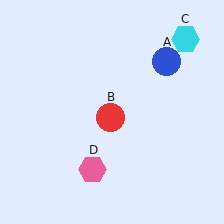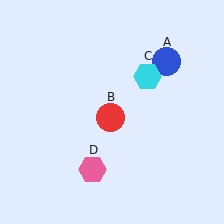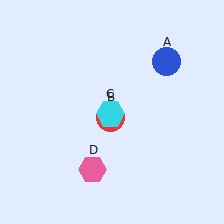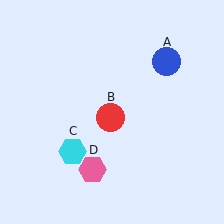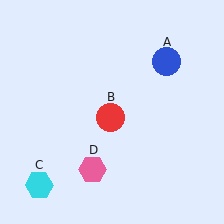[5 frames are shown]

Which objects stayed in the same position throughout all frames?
Blue circle (object A) and red circle (object B) and pink hexagon (object D) remained stationary.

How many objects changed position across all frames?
1 object changed position: cyan hexagon (object C).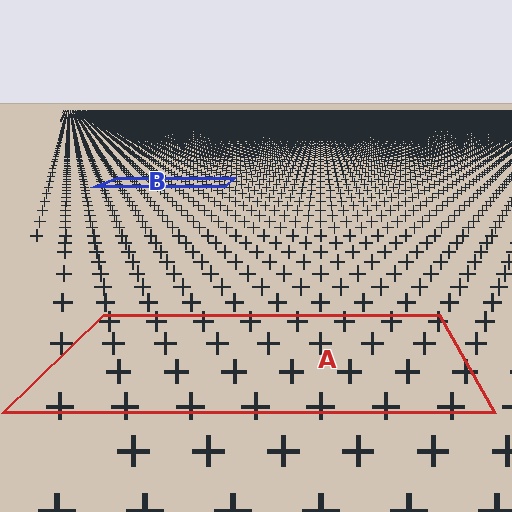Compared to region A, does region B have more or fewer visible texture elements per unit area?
Region B has more texture elements per unit area — they are packed more densely because it is farther away.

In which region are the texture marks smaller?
The texture marks are smaller in region B, because it is farther away.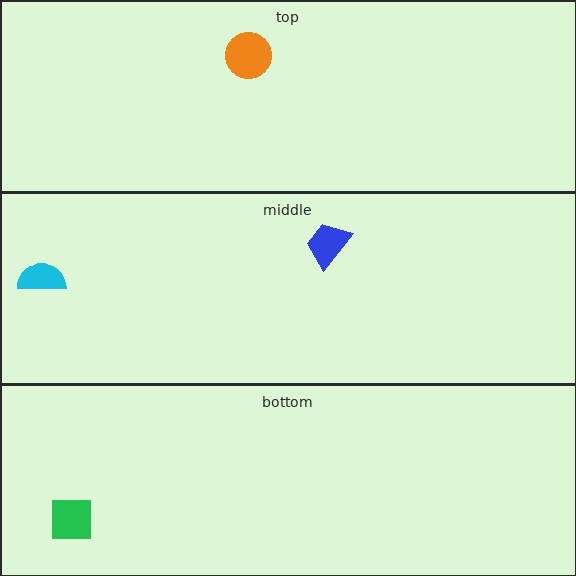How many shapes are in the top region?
1.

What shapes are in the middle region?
The blue trapezoid, the cyan semicircle.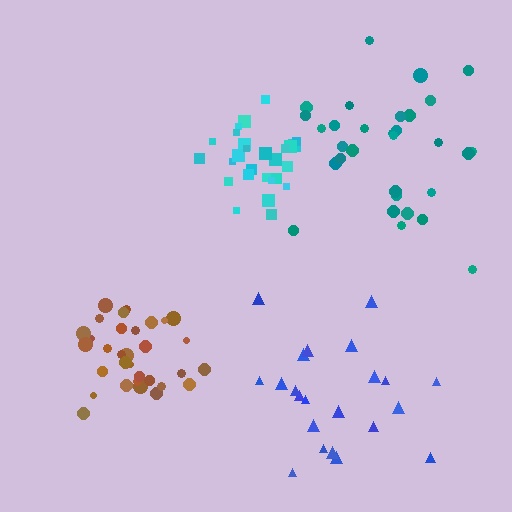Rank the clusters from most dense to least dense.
cyan, brown, teal, blue.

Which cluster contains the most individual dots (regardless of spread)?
Brown (33).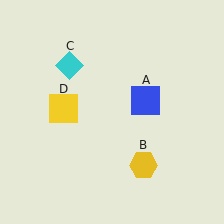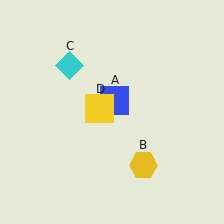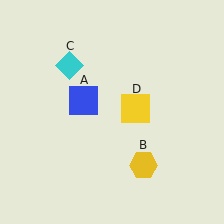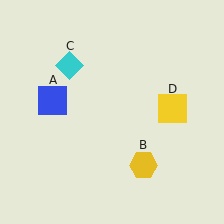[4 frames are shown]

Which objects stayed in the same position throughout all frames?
Yellow hexagon (object B) and cyan diamond (object C) remained stationary.